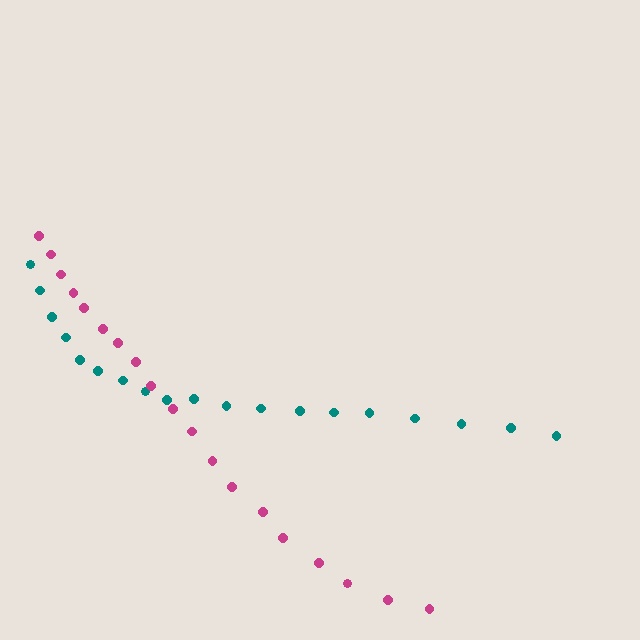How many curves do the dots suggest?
There are 2 distinct paths.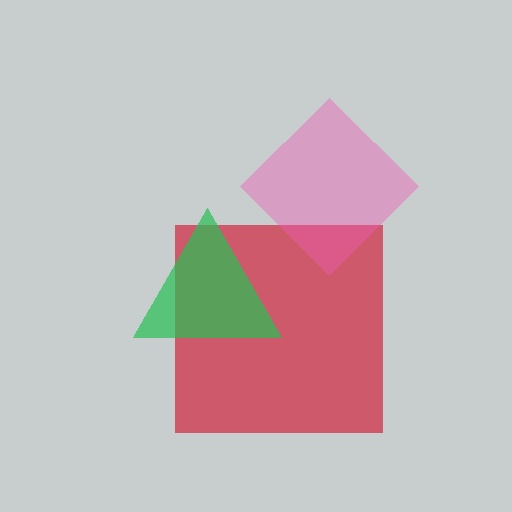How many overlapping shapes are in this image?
There are 3 overlapping shapes in the image.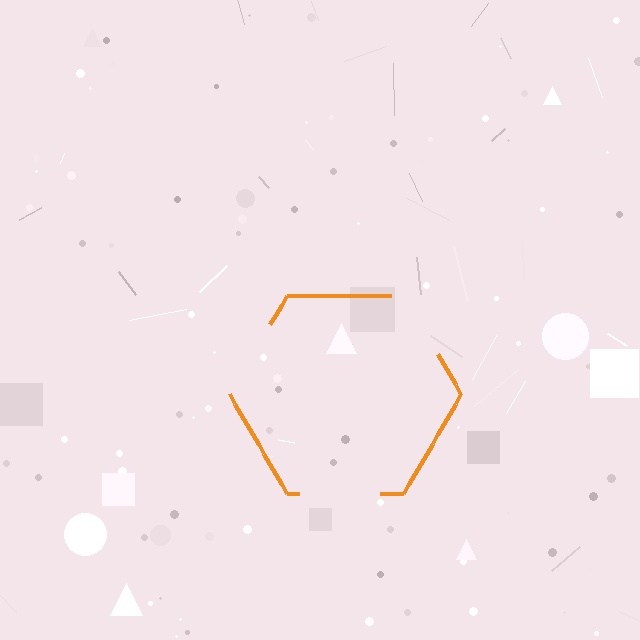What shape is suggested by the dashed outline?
The dashed outline suggests a hexagon.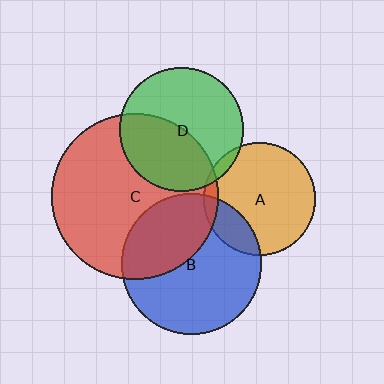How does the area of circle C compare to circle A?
Approximately 2.2 times.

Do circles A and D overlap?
Yes.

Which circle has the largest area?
Circle C (red).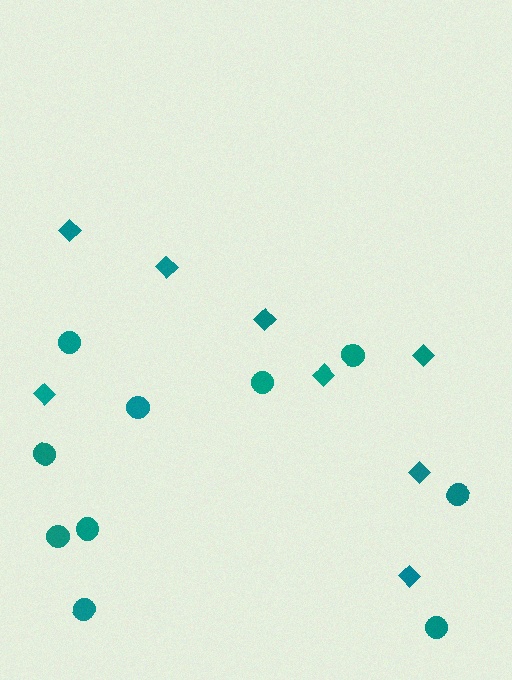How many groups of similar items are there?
There are 2 groups: one group of circles (10) and one group of diamonds (8).